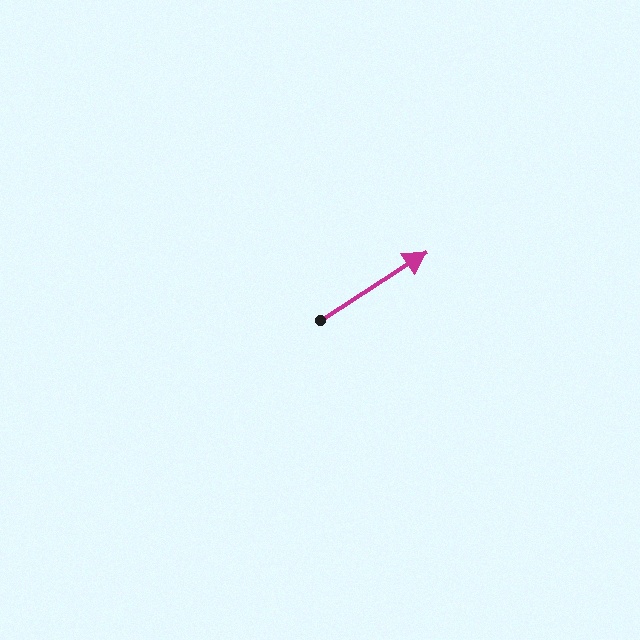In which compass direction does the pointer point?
Northeast.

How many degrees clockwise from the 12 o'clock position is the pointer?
Approximately 57 degrees.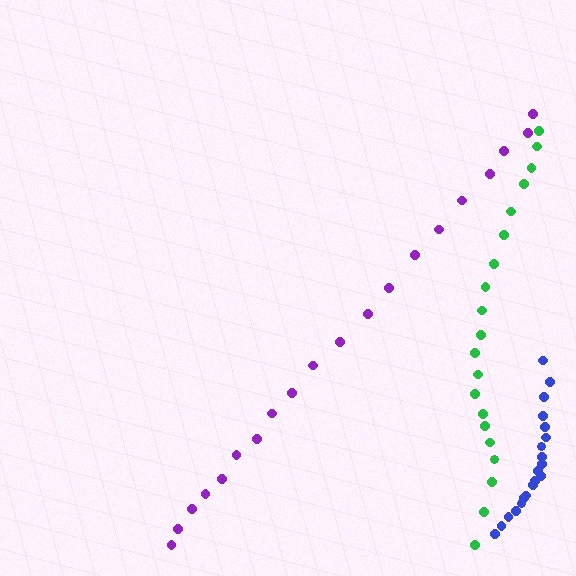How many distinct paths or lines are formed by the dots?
There are 3 distinct paths.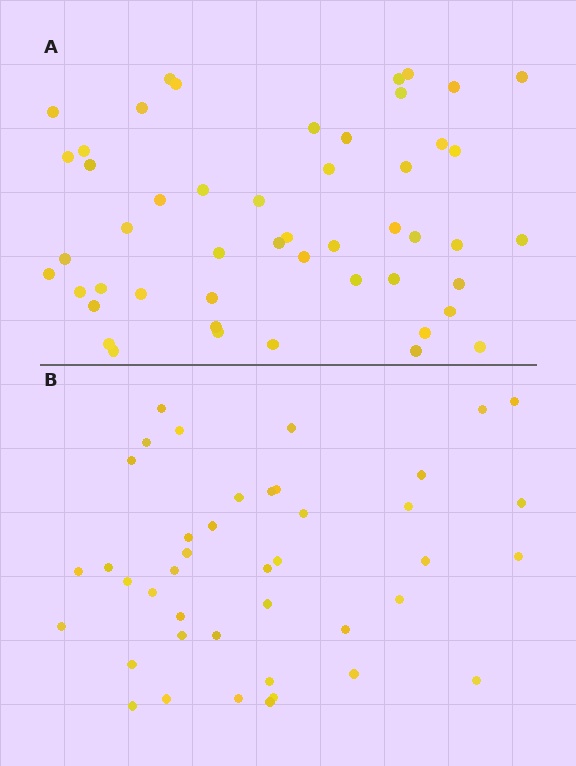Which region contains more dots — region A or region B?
Region A (the top region) has more dots.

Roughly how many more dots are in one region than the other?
Region A has roughly 8 or so more dots than region B.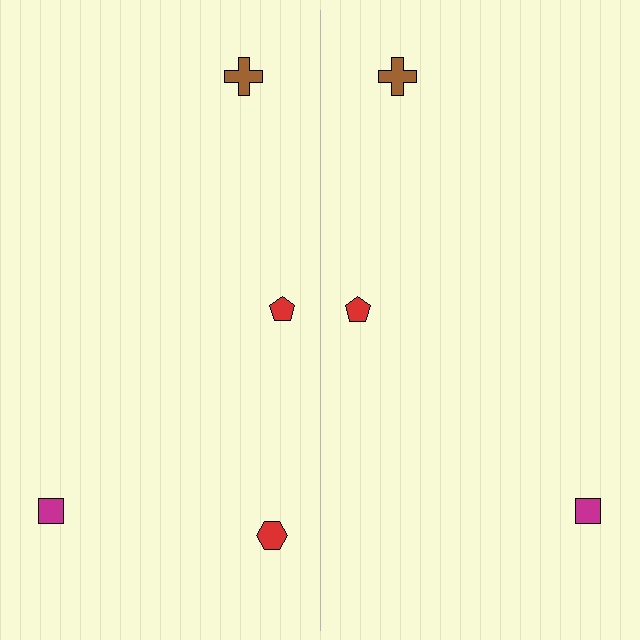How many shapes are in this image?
There are 7 shapes in this image.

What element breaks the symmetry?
A red hexagon is missing from the right side.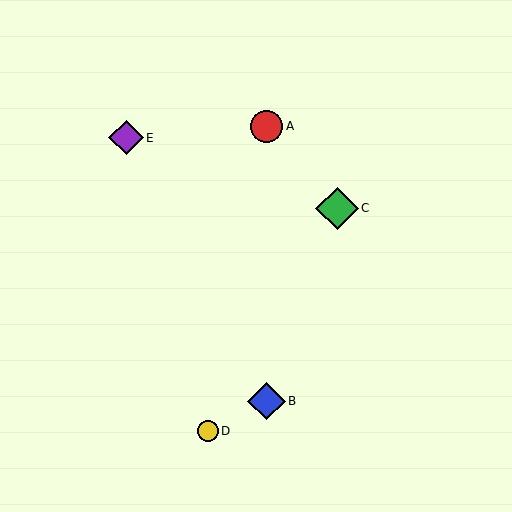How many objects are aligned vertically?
2 objects (A, B) are aligned vertically.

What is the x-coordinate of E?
Object E is at x≈126.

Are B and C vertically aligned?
No, B is at x≈267 and C is at x≈337.